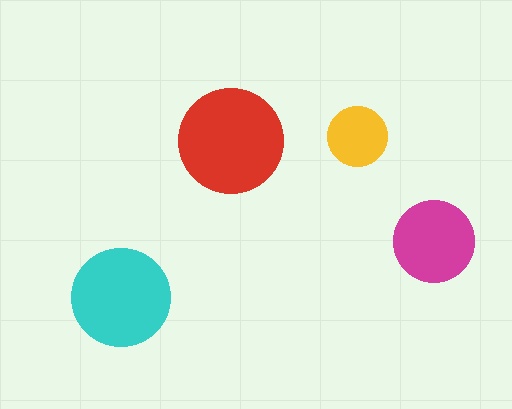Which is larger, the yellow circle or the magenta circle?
The magenta one.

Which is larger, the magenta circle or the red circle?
The red one.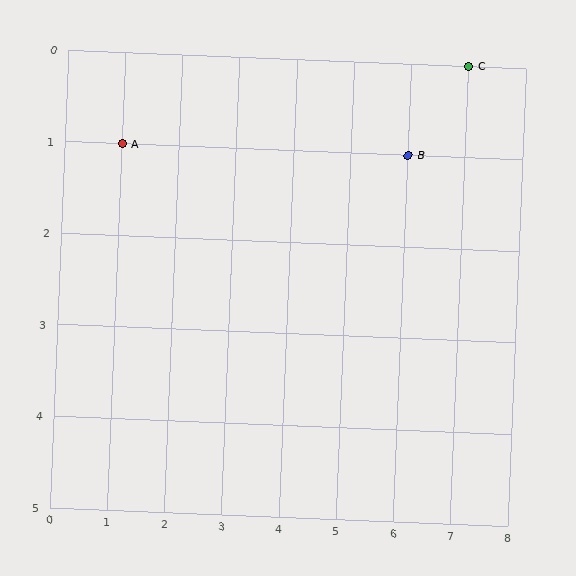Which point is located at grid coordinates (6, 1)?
Point B is at (6, 1).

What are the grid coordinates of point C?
Point C is at grid coordinates (7, 0).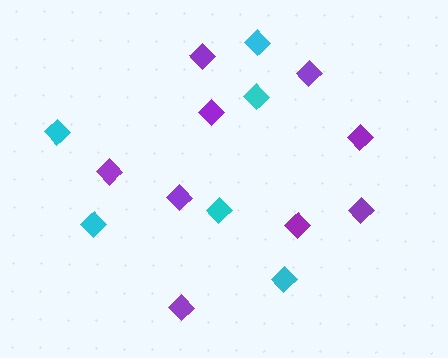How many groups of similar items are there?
There are 2 groups: one group of cyan diamonds (6) and one group of purple diamonds (9).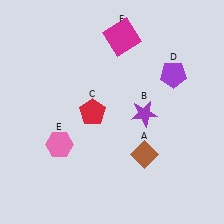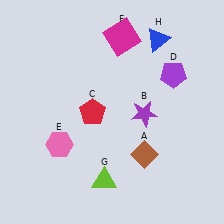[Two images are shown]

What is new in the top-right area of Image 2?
A blue triangle (H) was added in the top-right area of Image 2.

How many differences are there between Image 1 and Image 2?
There are 2 differences between the two images.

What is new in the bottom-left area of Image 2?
A lime triangle (G) was added in the bottom-left area of Image 2.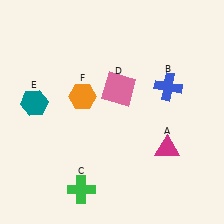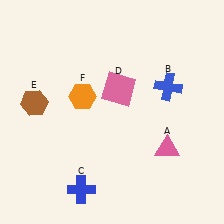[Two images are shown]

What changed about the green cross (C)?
In Image 1, C is green. In Image 2, it changed to blue.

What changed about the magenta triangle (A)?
In Image 1, A is magenta. In Image 2, it changed to pink.